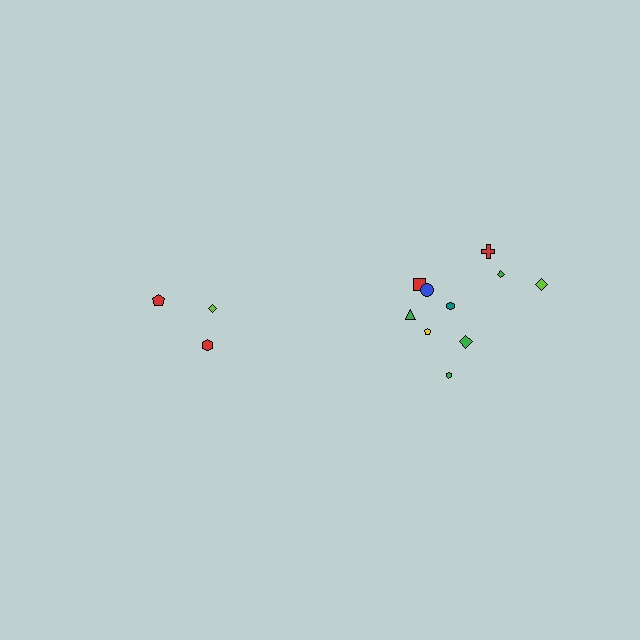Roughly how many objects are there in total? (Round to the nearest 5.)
Roughly 15 objects in total.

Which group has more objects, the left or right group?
The right group.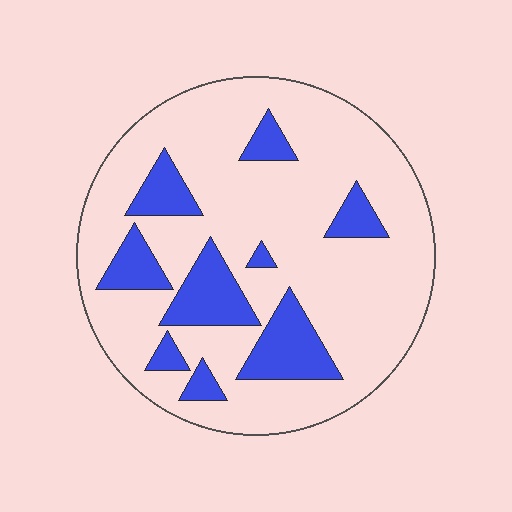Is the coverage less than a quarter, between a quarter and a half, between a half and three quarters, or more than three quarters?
Less than a quarter.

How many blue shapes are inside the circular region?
9.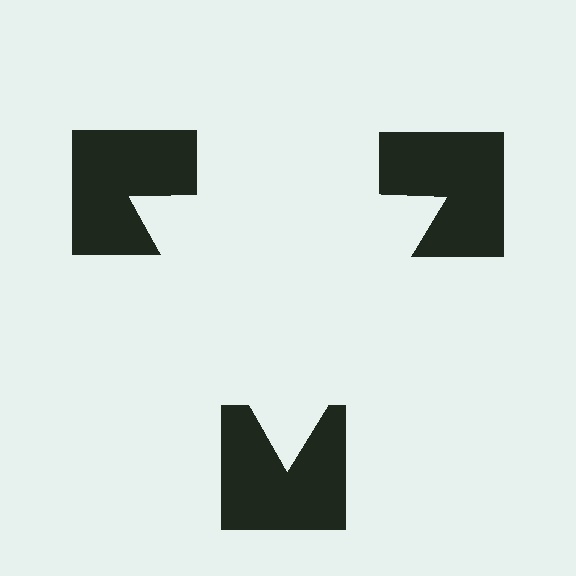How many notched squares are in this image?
There are 3 — one at each vertex of the illusory triangle.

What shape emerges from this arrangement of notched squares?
An illusory triangle — its edges are inferred from the aligned wedge cuts in the notched squares, not physically drawn.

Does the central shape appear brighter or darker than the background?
It typically appears slightly brighter than the background, even though no actual brightness change is drawn.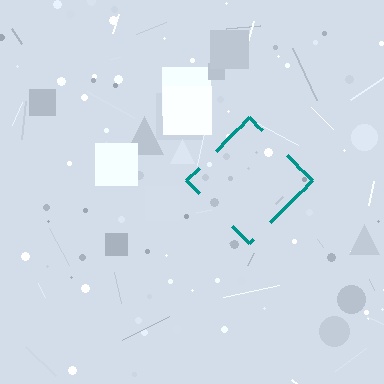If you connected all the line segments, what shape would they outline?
They would outline a diamond.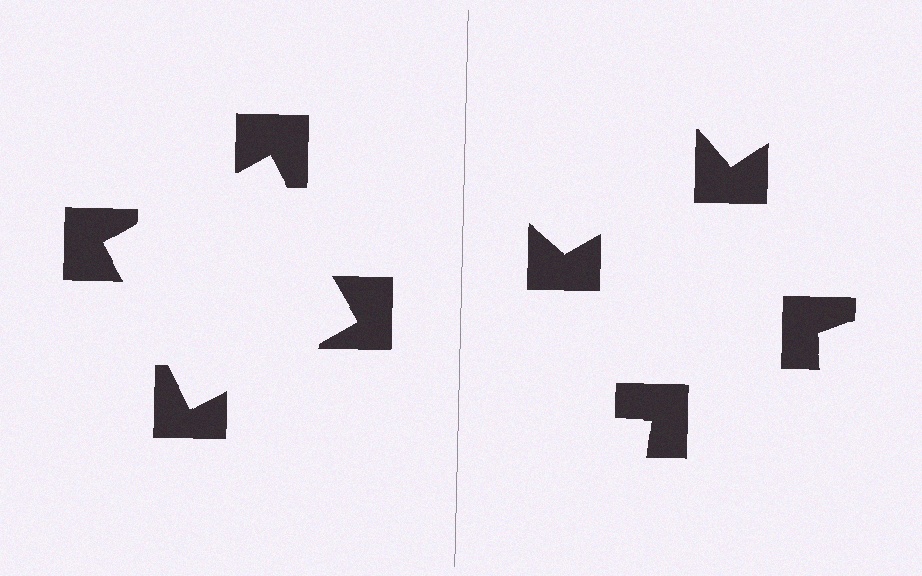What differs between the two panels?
The notched squares are positioned identically on both sides; only the wedge orientations differ. On the left they align to a square; on the right they are misaligned.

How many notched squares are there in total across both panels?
8 — 4 on each side.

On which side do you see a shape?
An illusory square appears on the left side. On the right side the wedge cuts are rotated, so no coherent shape forms.